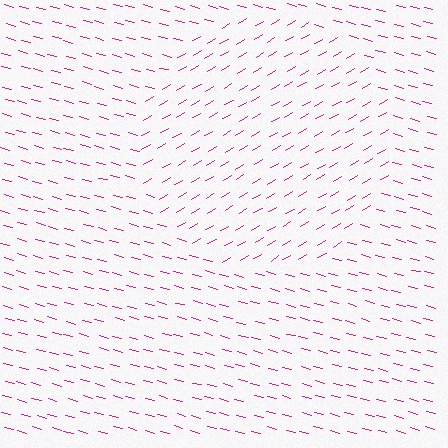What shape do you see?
I see a circle.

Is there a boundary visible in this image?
Yes, there is a texture boundary formed by a change in line orientation.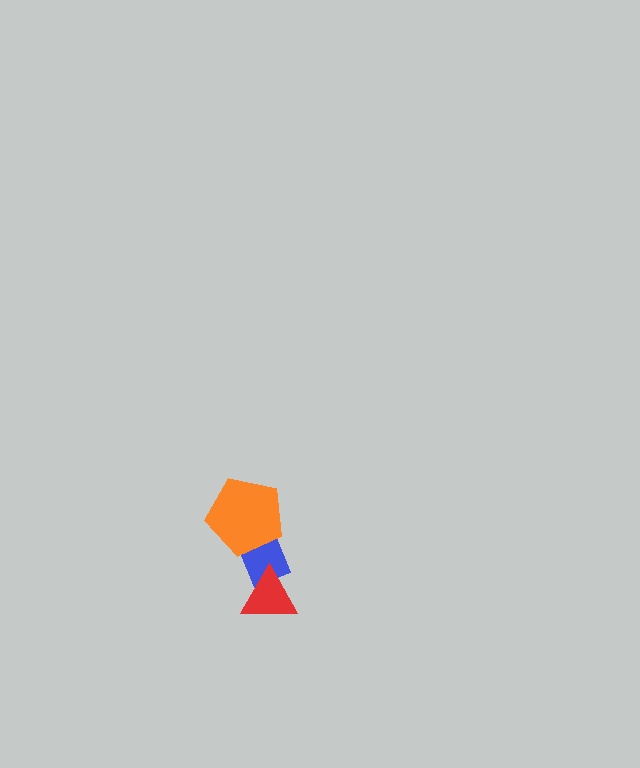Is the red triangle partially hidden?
No, no other shape covers it.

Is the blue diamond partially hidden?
Yes, it is partially covered by another shape.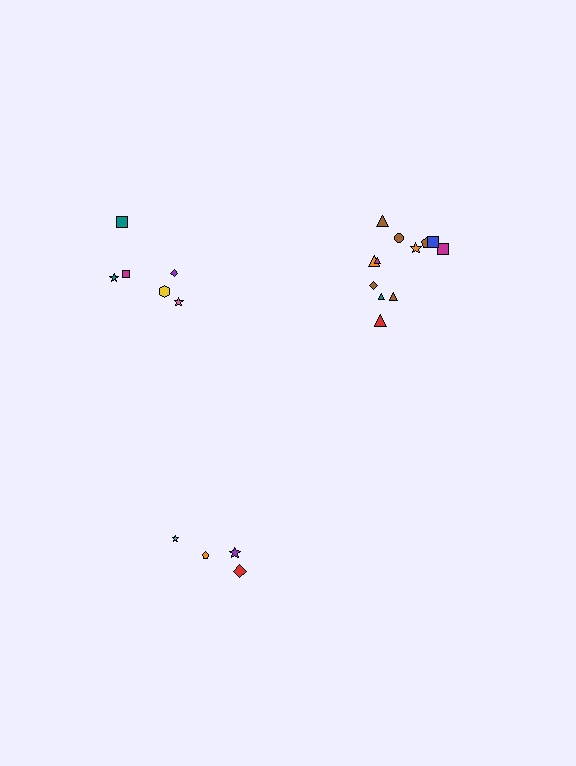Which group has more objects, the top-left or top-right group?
The top-right group.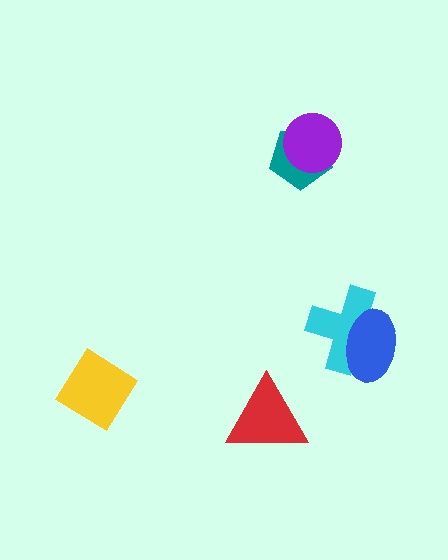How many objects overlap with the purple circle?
1 object overlaps with the purple circle.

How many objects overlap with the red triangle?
0 objects overlap with the red triangle.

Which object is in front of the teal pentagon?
The purple circle is in front of the teal pentagon.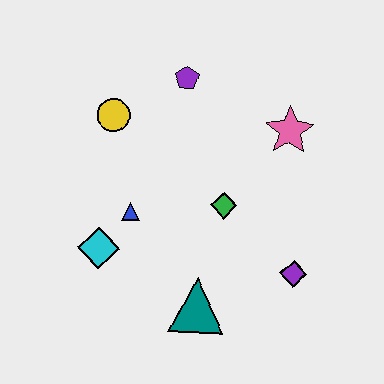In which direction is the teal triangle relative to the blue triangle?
The teal triangle is below the blue triangle.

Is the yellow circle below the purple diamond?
No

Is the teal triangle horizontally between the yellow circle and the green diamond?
Yes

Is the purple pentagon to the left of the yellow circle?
No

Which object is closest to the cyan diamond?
The blue triangle is closest to the cyan diamond.